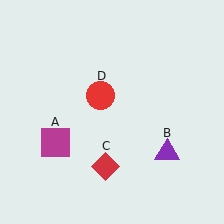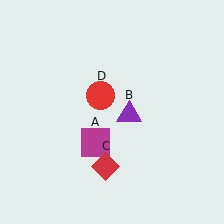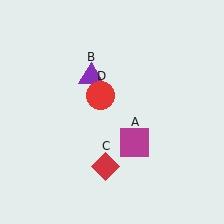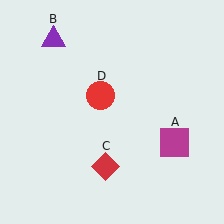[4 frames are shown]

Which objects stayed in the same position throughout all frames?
Red diamond (object C) and red circle (object D) remained stationary.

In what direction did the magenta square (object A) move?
The magenta square (object A) moved right.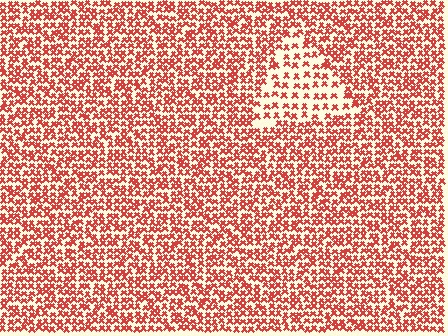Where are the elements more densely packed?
The elements are more densely packed outside the triangle boundary.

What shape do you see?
I see a triangle.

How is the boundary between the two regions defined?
The boundary is defined by a change in element density (approximately 2.0x ratio). All elements are the same color, size, and shape.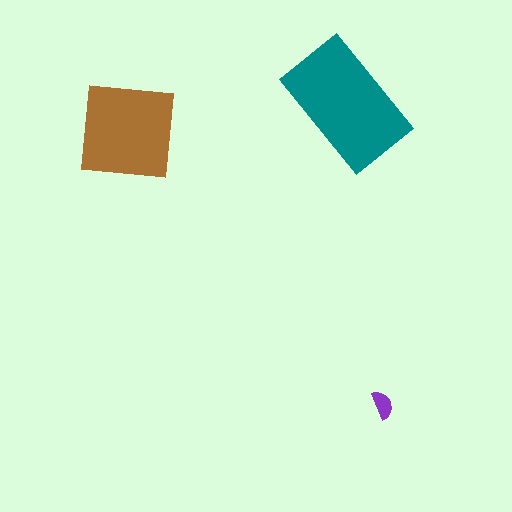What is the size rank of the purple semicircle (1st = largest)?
3rd.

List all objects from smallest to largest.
The purple semicircle, the brown square, the teal rectangle.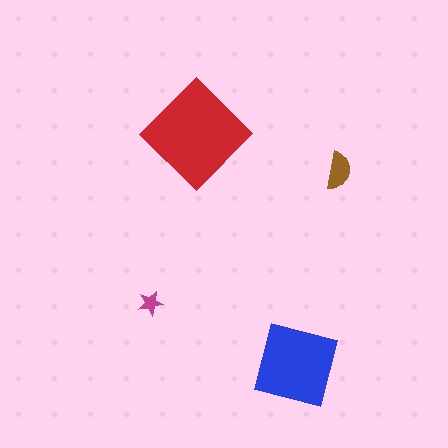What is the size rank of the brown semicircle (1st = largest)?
3rd.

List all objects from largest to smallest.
The red diamond, the blue square, the brown semicircle, the magenta star.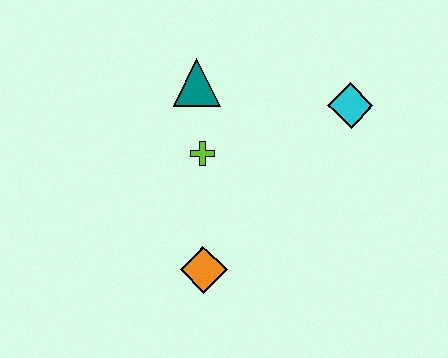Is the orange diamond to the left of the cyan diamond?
Yes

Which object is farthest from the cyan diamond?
The orange diamond is farthest from the cyan diamond.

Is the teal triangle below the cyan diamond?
No